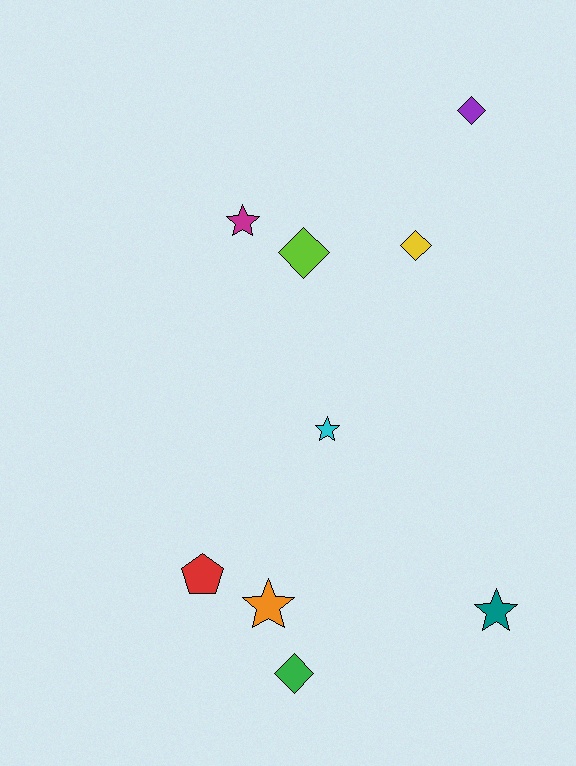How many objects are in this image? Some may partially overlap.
There are 9 objects.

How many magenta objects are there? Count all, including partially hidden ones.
There is 1 magenta object.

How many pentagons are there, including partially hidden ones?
There is 1 pentagon.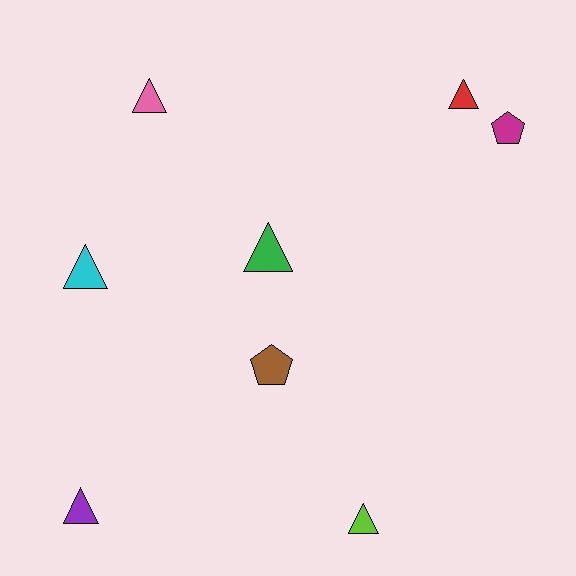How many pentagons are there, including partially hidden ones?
There are 2 pentagons.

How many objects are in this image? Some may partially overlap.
There are 8 objects.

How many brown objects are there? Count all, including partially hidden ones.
There is 1 brown object.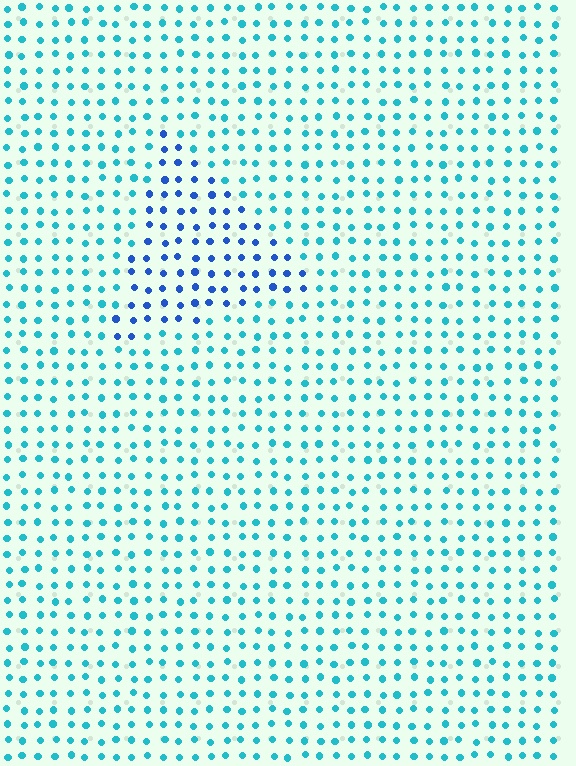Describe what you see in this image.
The image is filled with small cyan elements in a uniform arrangement. A triangle-shaped region is visible where the elements are tinted to a slightly different hue, forming a subtle color boundary.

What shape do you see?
I see a triangle.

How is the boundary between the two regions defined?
The boundary is defined purely by a slight shift in hue (about 37 degrees). Spacing, size, and orientation are identical on both sides.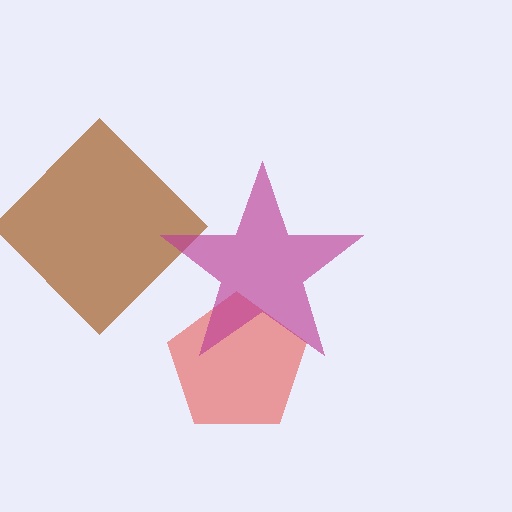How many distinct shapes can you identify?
There are 3 distinct shapes: a red pentagon, a brown diamond, a magenta star.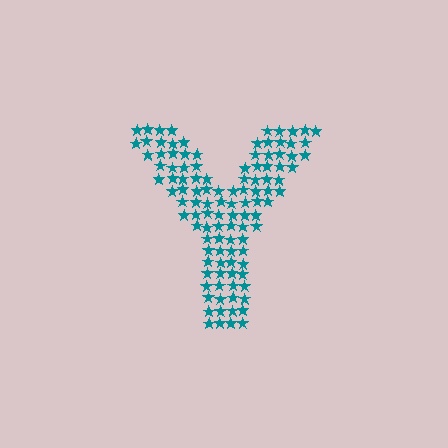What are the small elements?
The small elements are stars.